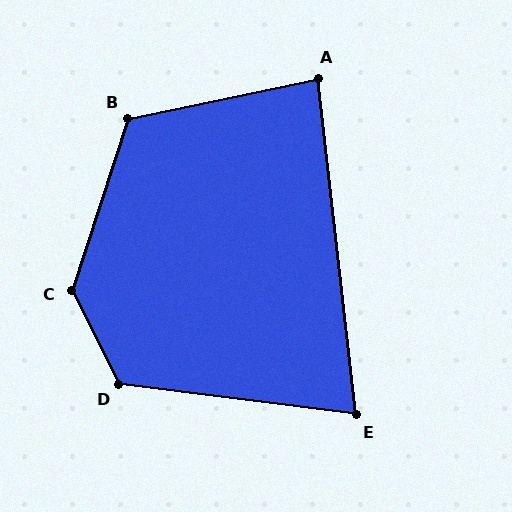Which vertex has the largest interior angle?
C, at approximately 135 degrees.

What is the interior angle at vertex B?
Approximately 120 degrees (obtuse).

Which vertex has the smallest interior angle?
E, at approximately 76 degrees.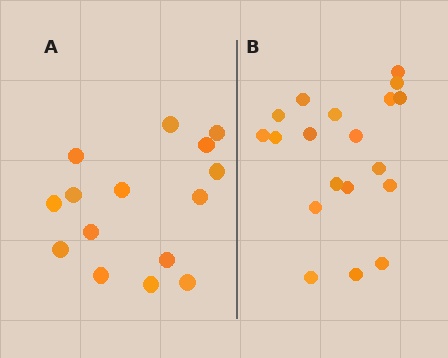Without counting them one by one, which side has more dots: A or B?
Region B (the right region) has more dots.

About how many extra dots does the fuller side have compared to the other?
Region B has about 4 more dots than region A.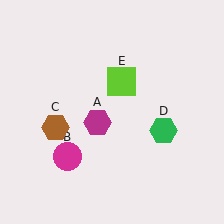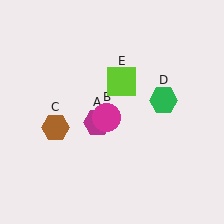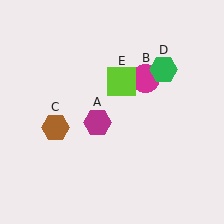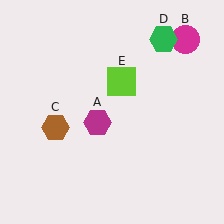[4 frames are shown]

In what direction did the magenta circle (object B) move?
The magenta circle (object B) moved up and to the right.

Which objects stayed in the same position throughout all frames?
Magenta hexagon (object A) and brown hexagon (object C) and lime square (object E) remained stationary.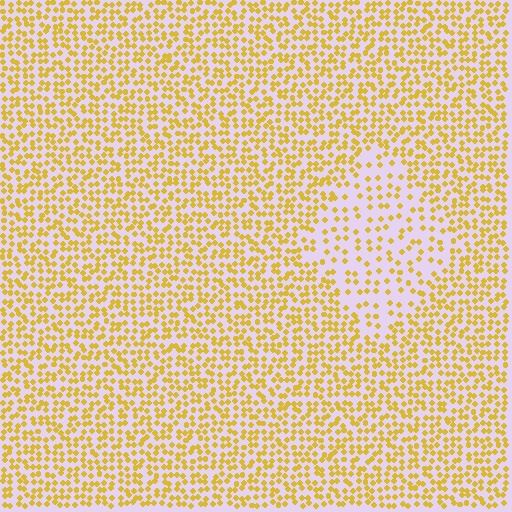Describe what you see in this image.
The image contains small yellow elements arranged at two different densities. A diamond-shaped region is visible where the elements are less densely packed than the surrounding area.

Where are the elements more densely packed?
The elements are more densely packed outside the diamond boundary.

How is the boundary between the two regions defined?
The boundary is defined by a change in element density (approximately 2.2x ratio). All elements are the same color, size, and shape.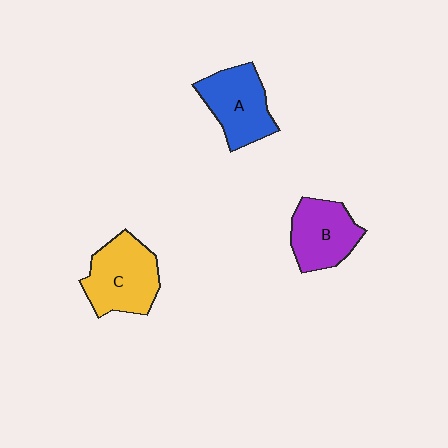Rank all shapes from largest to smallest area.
From largest to smallest: C (yellow), A (blue), B (purple).